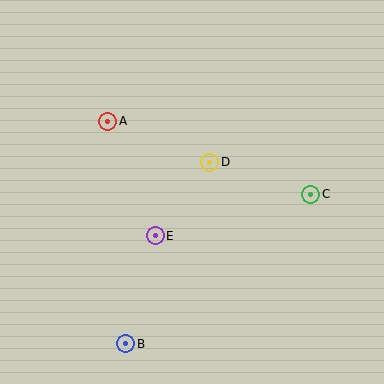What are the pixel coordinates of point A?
Point A is at (108, 121).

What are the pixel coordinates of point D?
Point D is at (210, 162).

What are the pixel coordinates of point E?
Point E is at (155, 236).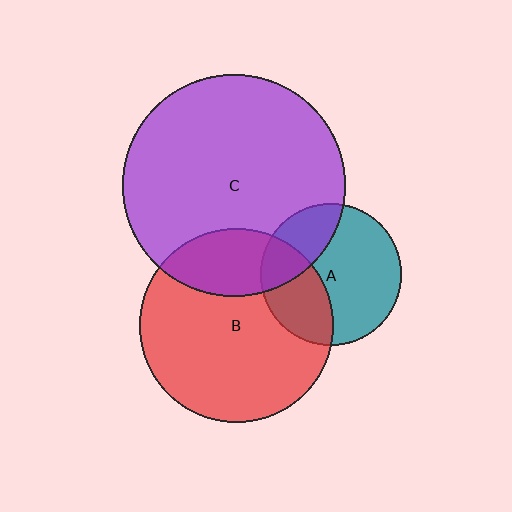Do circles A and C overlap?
Yes.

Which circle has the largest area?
Circle C (purple).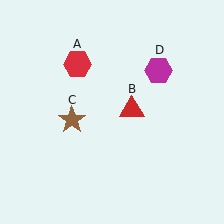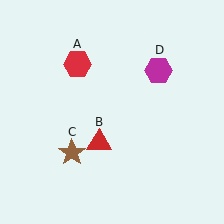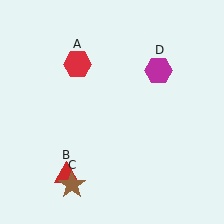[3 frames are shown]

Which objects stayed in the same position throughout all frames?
Red hexagon (object A) and magenta hexagon (object D) remained stationary.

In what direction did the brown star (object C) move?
The brown star (object C) moved down.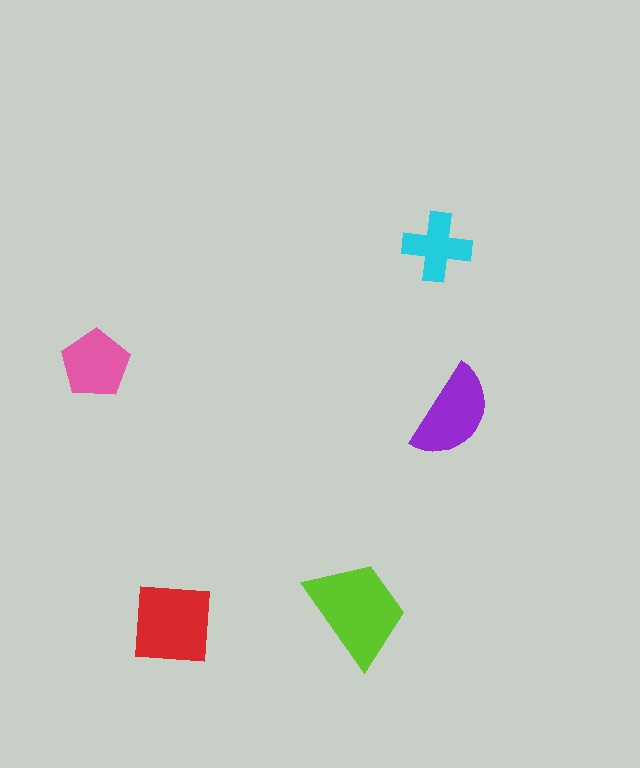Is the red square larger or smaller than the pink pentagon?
Larger.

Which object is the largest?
The lime trapezoid.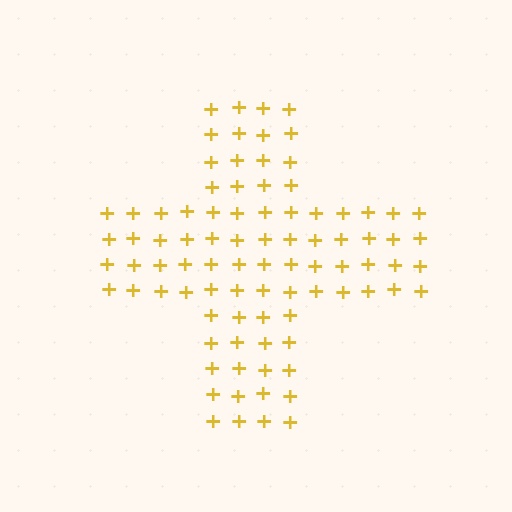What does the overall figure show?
The overall figure shows a cross.